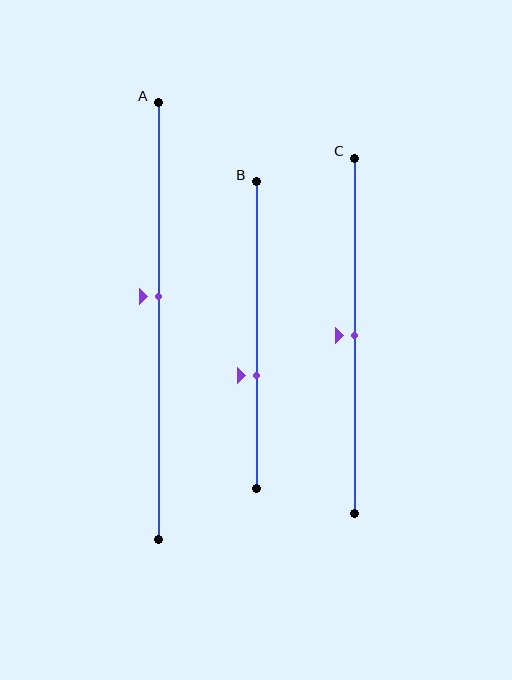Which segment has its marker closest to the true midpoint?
Segment C has its marker closest to the true midpoint.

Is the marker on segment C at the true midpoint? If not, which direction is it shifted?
Yes, the marker on segment C is at the true midpoint.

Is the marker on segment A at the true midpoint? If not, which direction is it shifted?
No, the marker on segment A is shifted upward by about 6% of the segment length.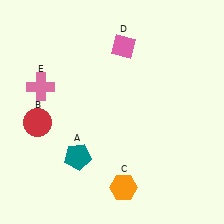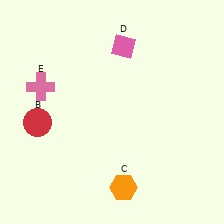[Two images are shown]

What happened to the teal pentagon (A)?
The teal pentagon (A) was removed in Image 2. It was in the bottom-left area of Image 1.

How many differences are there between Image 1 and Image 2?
There is 1 difference between the two images.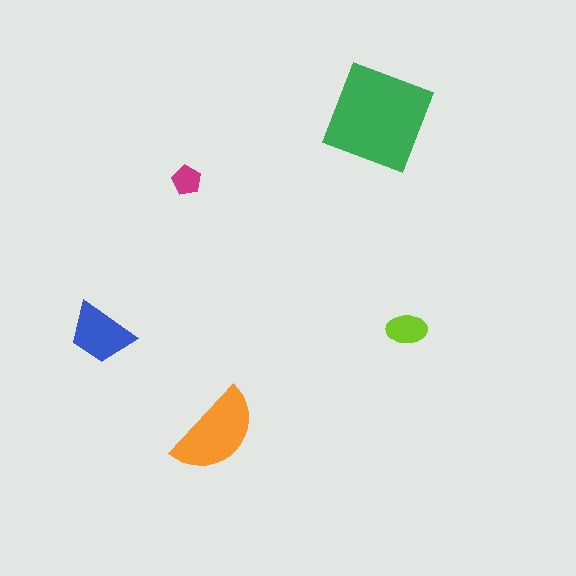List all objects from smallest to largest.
The magenta pentagon, the lime ellipse, the blue trapezoid, the orange semicircle, the green diamond.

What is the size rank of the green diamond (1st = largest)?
1st.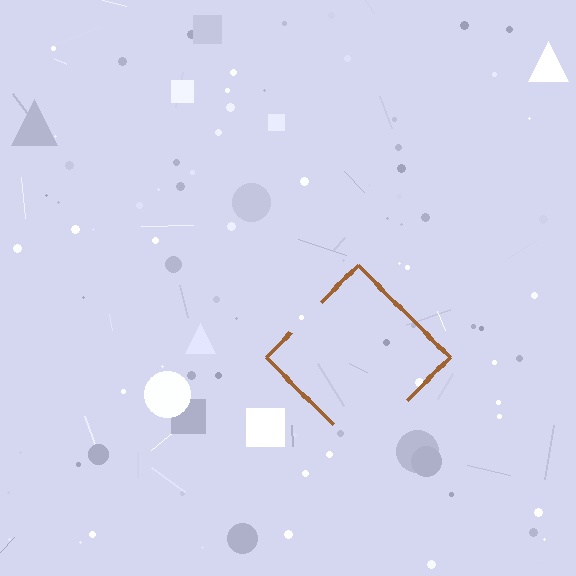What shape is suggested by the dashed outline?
The dashed outline suggests a diamond.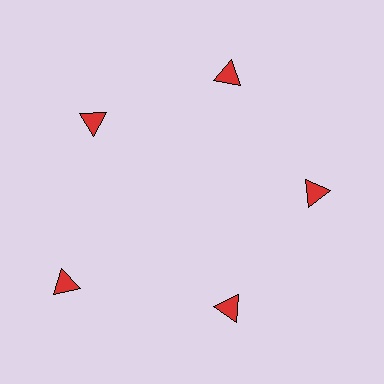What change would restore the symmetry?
The symmetry would be restored by moving it inward, back onto the ring so that all 5 triangles sit at equal angles and equal distance from the center.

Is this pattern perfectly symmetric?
No. The 5 red triangles are arranged in a ring, but one element near the 8 o'clock position is pushed outward from the center, breaking the 5-fold rotational symmetry.